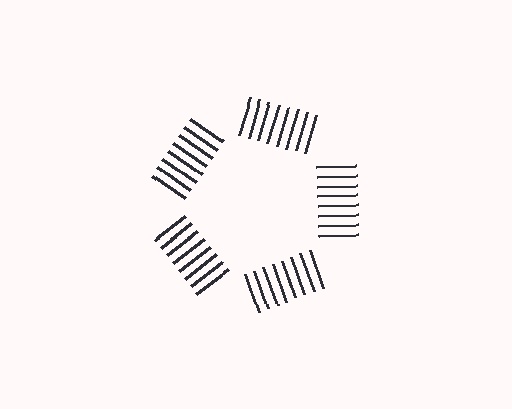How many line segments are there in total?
40 — 8 along each of the 5 edges.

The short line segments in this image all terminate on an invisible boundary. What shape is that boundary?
An illusory pentagon — the line segments terminate on its edges but no continuous stroke is drawn.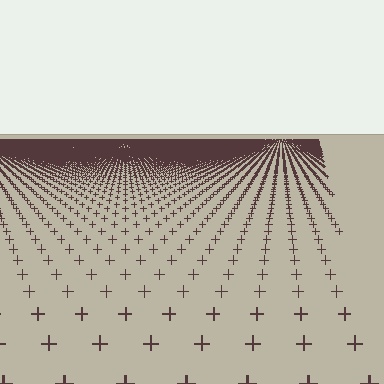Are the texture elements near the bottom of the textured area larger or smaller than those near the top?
Larger. Near the bottom, elements are closer to the viewer and appear at a bigger on-screen size.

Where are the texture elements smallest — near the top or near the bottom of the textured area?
Near the top.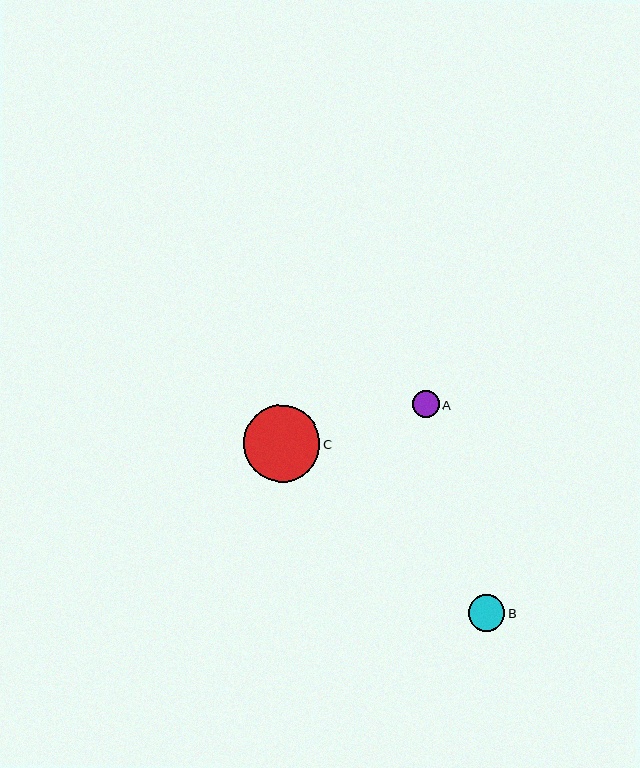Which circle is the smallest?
Circle A is the smallest with a size of approximately 27 pixels.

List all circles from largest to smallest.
From largest to smallest: C, B, A.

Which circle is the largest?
Circle C is the largest with a size of approximately 77 pixels.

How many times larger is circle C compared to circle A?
Circle C is approximately 2.8 times the size of circle A.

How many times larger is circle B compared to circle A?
Circle B is approximately 1.3 times the size of circle A.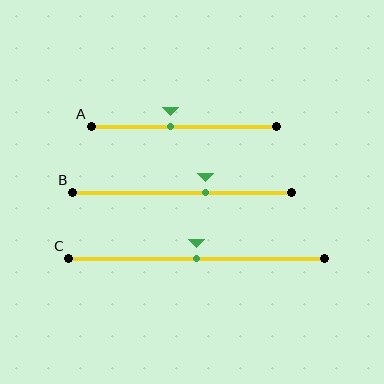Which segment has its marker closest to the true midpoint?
Segment C has its marker closest to the true midpoint.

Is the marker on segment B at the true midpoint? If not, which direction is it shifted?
No, the marker on segment B is shifted to the right by about 11% of the segment length.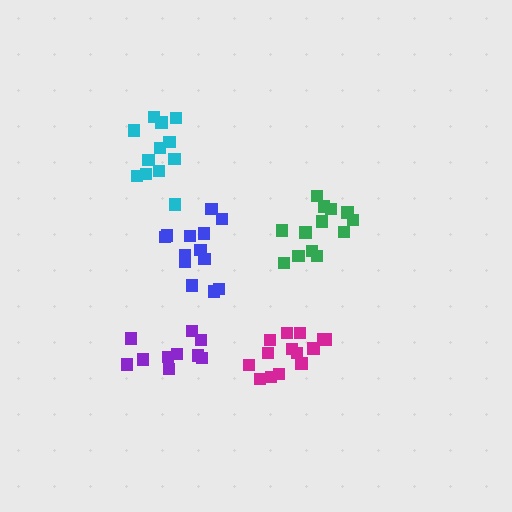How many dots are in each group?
Group 1: 14 dots, Group 2: 10 dots, Group 3: 12 dots, Group 4: 14 dots, Group 5: 13 dots (63 total).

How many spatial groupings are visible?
There are 5 spatial groupings.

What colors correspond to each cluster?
The clusters are colored: magenta, purple, cyan, blue, green.